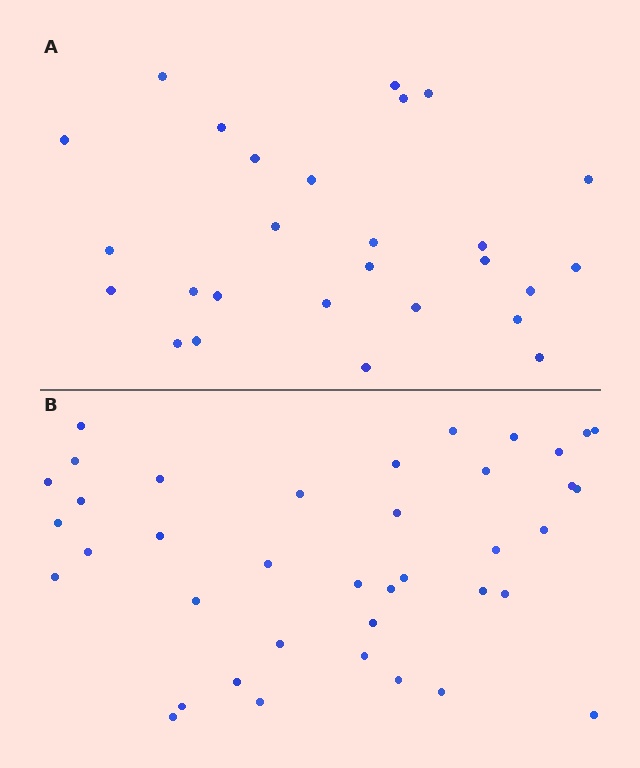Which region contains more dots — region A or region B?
Region B (the bottom region) has more dots.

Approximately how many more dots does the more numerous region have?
Region B has roughly 12 or so more dots than region A.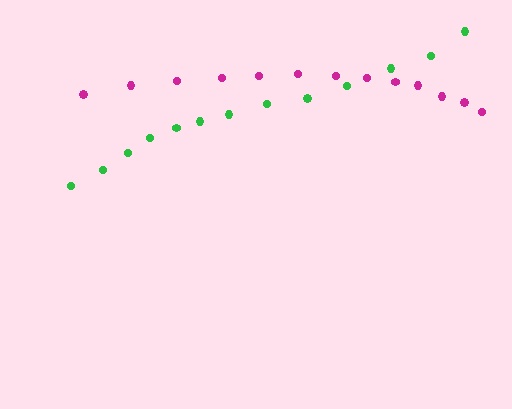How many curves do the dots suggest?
There are 2 distinct paths.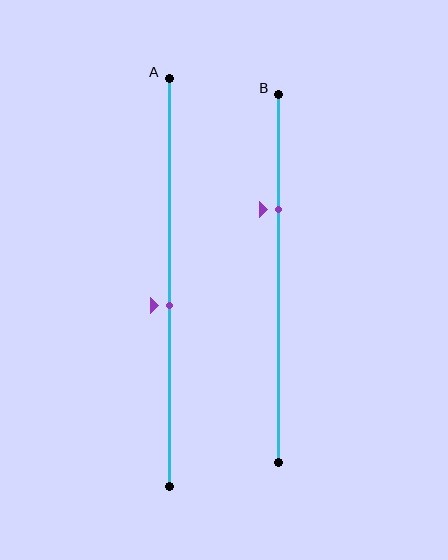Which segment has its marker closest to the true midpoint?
Segment A has its marker closest to the true midpoint.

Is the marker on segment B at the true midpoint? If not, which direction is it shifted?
No, the marker on segment B is shifted upward by about 19% of the segment length.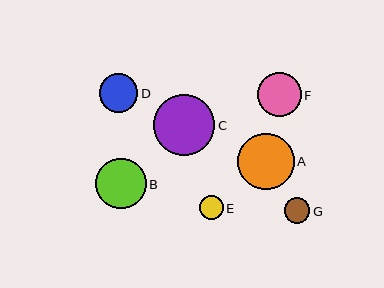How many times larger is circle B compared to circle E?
Circle B is approximately 2.1 times the size of circle E.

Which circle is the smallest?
Circle E is the smallest with a size of approximately 24 pixels.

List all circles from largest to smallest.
From largest to smallest: C, A, B, F, D, G, E.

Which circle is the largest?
Circle C is the largest with a size of approximately 62 pixels.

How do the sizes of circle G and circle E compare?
Circle G and circle E are approximately the same size.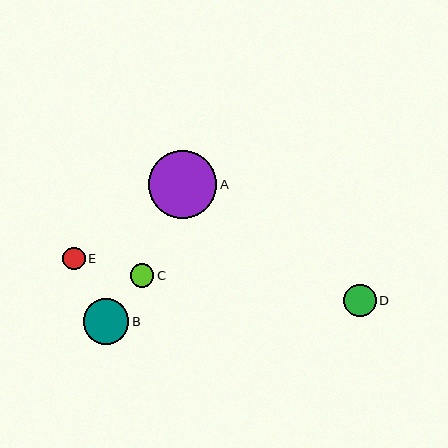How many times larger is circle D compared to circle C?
Circle D is approximately 1.4 times the size of circle C.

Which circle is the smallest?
Circle E is the smallest with a size of approximately 23 pixels.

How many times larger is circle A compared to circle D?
Circle A is approximately 2.1 times the size of circle D.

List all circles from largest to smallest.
From largest to smallest: A, B, D, C, E.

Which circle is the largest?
Circle A is the largest with a size of approximately 68 pixels.